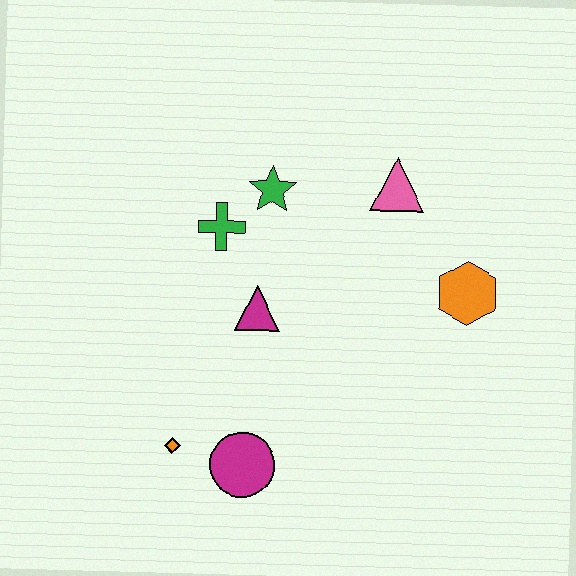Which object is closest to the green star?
The green cross is closest to the green star.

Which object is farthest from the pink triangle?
The orange diamond is farthest from the pink triangle.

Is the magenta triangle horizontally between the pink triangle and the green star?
No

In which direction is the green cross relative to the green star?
The green cross is to the left of the green star.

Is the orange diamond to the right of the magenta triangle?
No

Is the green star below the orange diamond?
No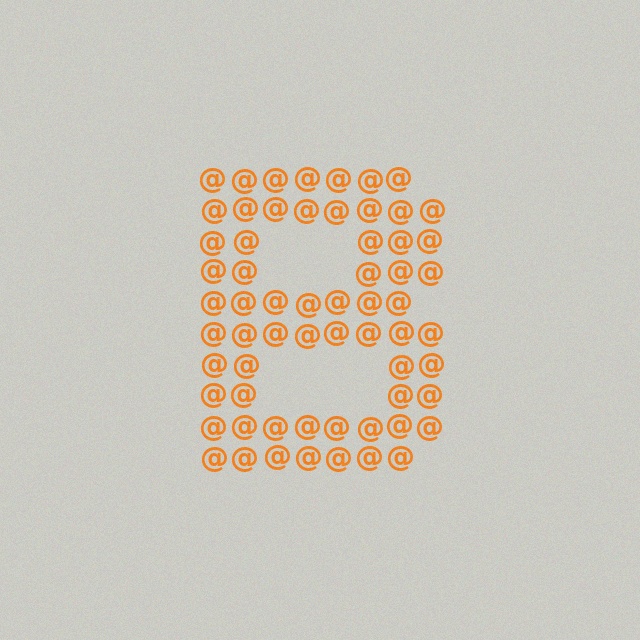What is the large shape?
The large shape is the letter B.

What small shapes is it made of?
It is made of small at signs.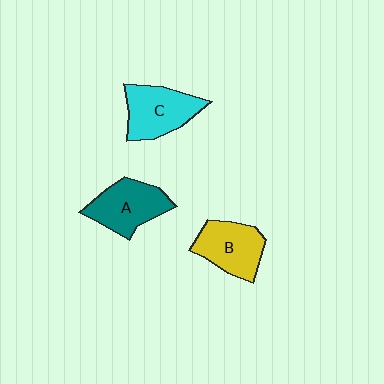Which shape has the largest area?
Shape C (cyan).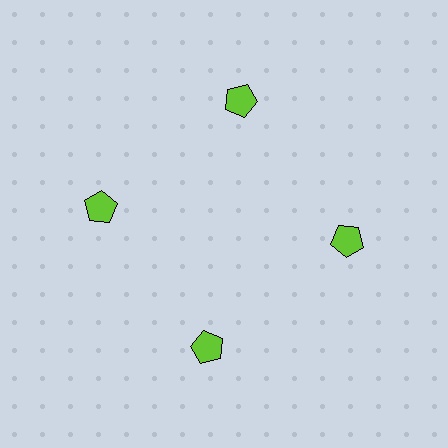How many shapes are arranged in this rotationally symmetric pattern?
There are 4 shapes, arranged in 4 groups of 1.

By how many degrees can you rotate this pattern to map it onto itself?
The pattern maps onto itself every 90 degrees of rotation.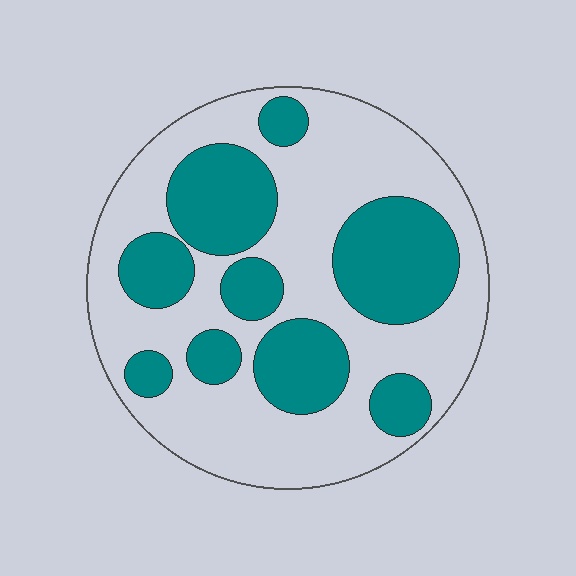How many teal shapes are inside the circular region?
9.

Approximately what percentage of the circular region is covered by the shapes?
Approximately 35%.